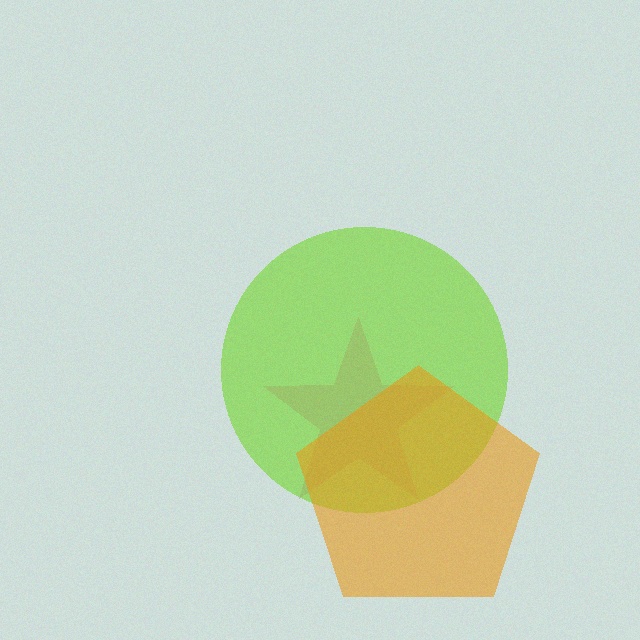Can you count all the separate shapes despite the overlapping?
Yes, there are 3 separate shapes.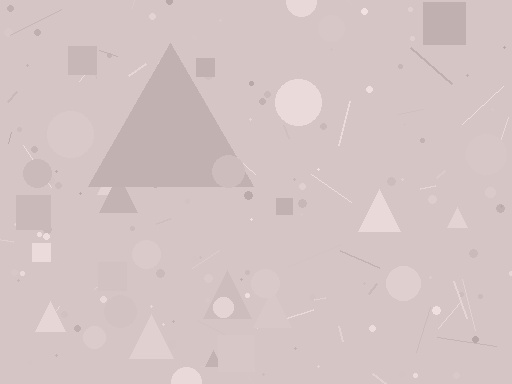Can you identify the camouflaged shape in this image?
The camouflaged shape is a triangle.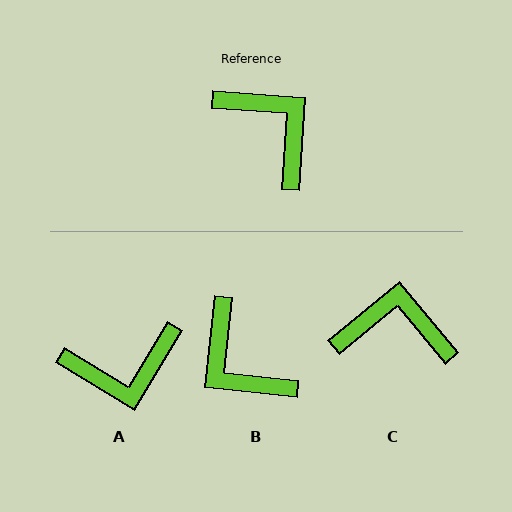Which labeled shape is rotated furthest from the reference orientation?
B, about 178 degrees away.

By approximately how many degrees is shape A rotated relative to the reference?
Approximately 117 degrees clockwise.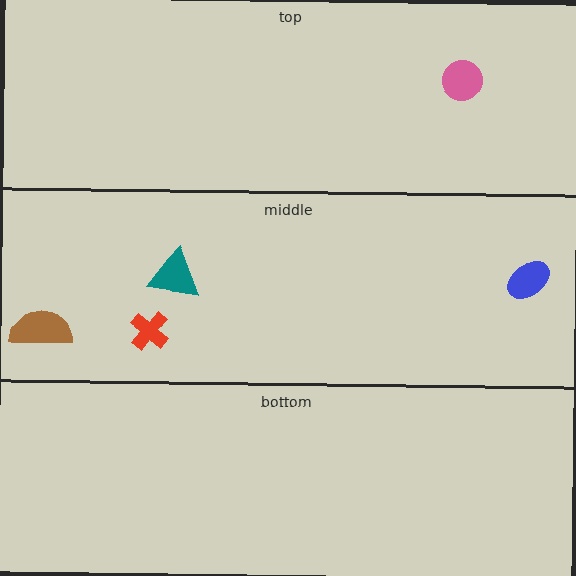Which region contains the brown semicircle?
The middle region.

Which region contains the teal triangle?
The middle region.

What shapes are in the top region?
The pink circle.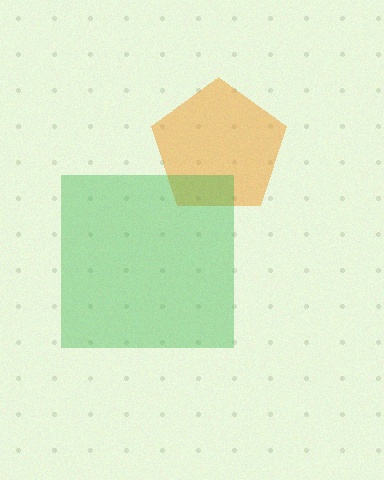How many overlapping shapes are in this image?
There are 2 overlapping shapes in the image.